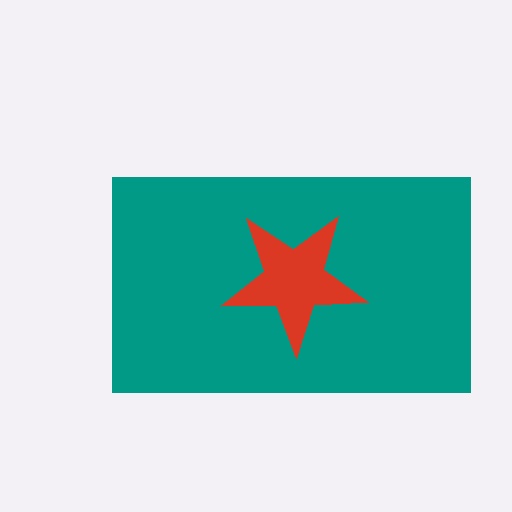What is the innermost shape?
The red star.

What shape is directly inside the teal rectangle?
The red star.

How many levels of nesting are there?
2.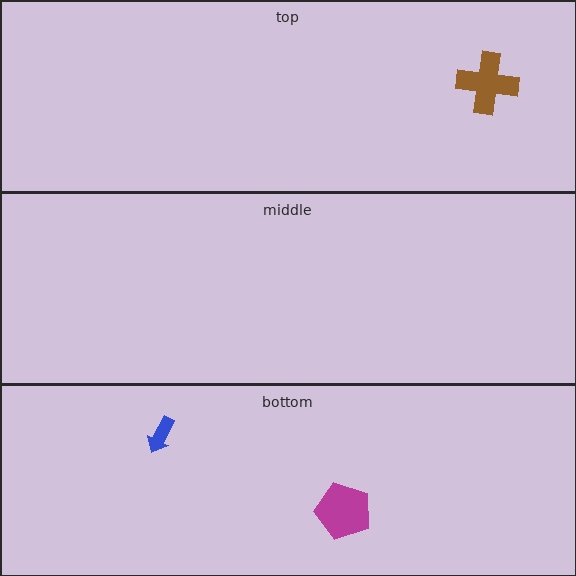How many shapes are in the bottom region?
2.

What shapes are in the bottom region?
The magenta pentagon, the blue arrow.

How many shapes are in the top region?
1.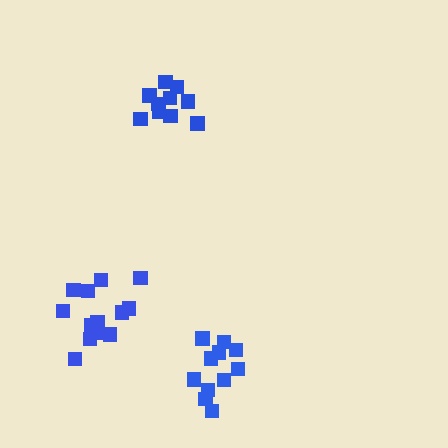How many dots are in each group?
Group 1: 10 dots, Group 2: 11 dots, Group 3: 14 dots (35 total).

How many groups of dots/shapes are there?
There are 3 groups.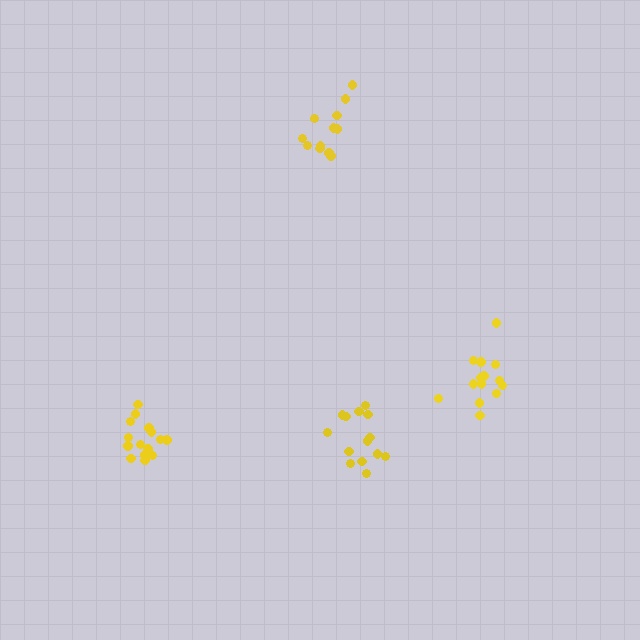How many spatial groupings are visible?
There are 4 spatial groupings.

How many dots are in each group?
Group 1: 15 dots, Group 2: 14 dots, Group 3: 12 dots, Group 4: 15 dots (56 total).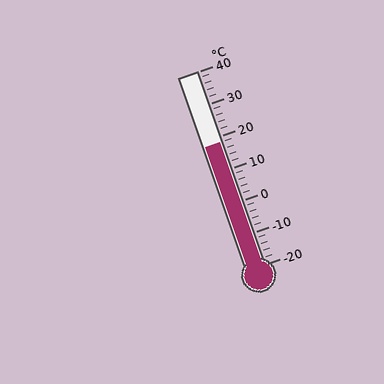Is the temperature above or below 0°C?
The temperature is above 0°C.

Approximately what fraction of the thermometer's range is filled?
The thermometer is filled to approximately 65% of its range.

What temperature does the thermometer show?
The thermometer shows approximately 18°C.